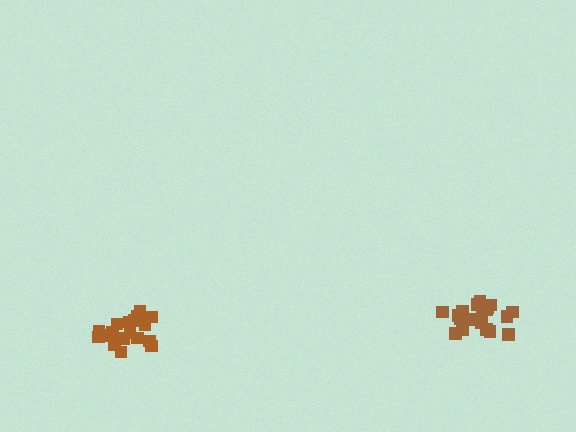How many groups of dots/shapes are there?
There are 2 groups.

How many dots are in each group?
Group 1: 19 dots, Group 2: 20 dots (39 total).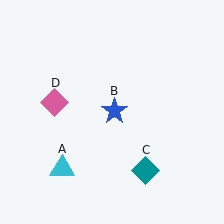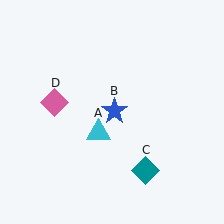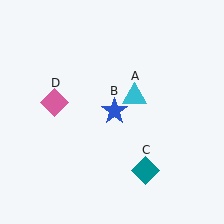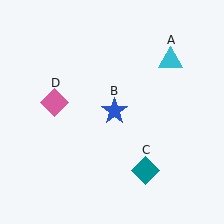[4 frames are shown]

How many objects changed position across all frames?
1 object changed position: cyan triangle (object A).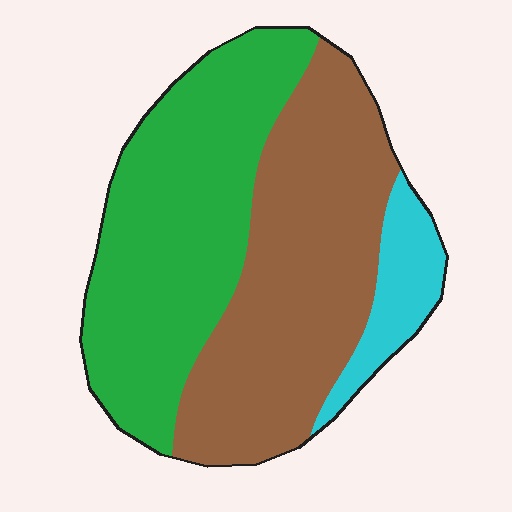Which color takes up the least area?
Cyan, at roughly 10%.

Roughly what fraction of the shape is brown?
Brown covers 45% of the shape.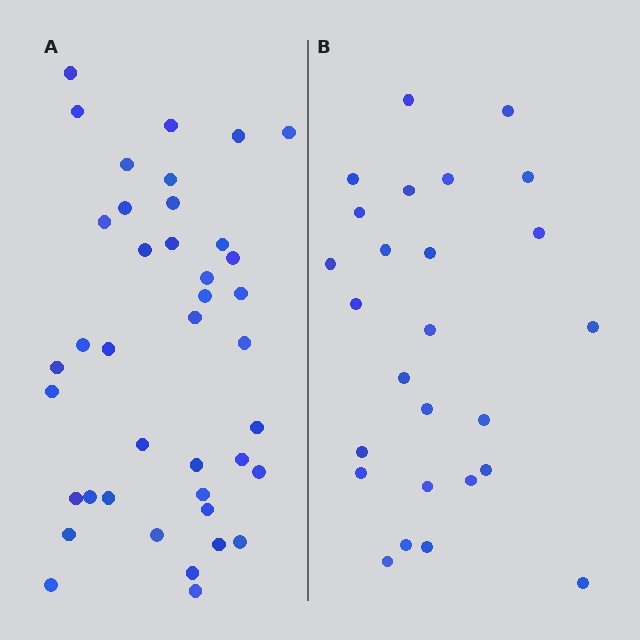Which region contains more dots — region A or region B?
Region A (the left region) has more dots.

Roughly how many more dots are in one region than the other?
Region A has approximately 15 more dots than region B.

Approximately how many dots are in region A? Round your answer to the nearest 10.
About 40 dots.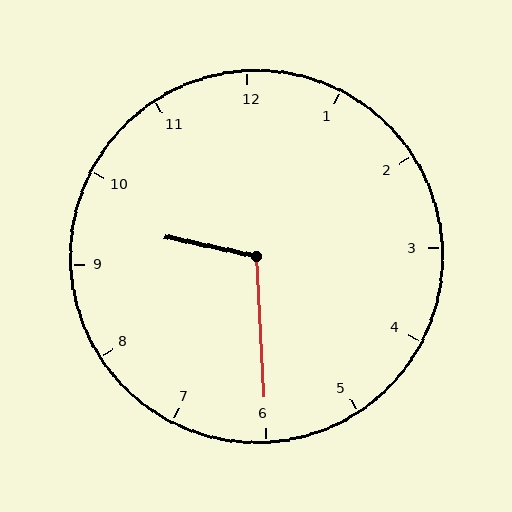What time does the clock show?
9:30.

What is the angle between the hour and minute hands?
Approximately 105 degrees.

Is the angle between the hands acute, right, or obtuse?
It is obtuse.